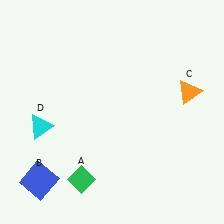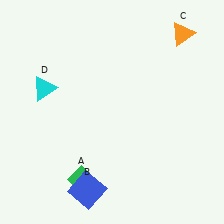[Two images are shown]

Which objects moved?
The objects that moved are: the blue square (B), the orange triangle (C), the cyan triangle (D).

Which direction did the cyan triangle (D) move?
The cyan triangle (D) moved up.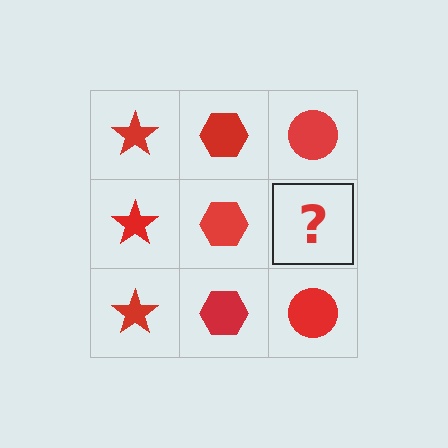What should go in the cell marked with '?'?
The missing cell should contain a red circle.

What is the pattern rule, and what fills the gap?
The rule is that each column has a consistent shape. The gap should be filled with a red circle.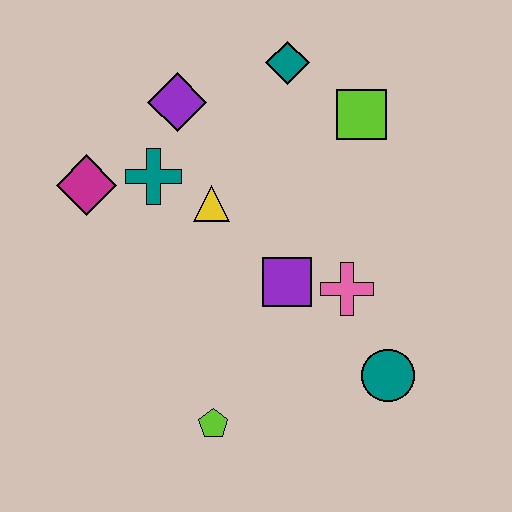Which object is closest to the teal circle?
The pink cross is closest to the teal circle.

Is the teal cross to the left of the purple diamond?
Yes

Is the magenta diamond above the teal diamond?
No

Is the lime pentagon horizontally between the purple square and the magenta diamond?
Yes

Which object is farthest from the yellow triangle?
The teal circle is farthest from the yellow triangle.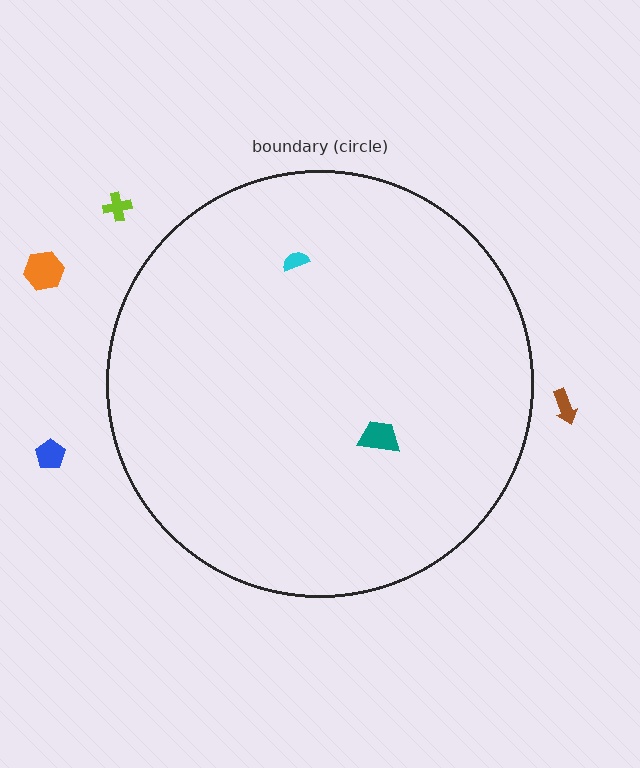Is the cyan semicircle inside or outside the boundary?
Inside.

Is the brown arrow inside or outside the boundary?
Outside.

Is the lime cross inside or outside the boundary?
Outside.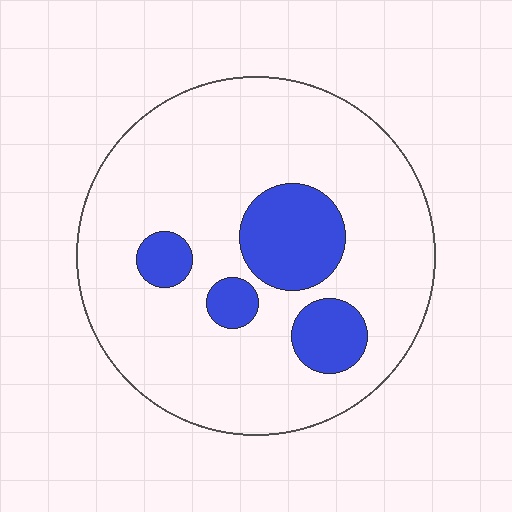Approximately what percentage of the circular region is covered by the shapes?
Approximately 20%.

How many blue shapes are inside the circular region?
4.